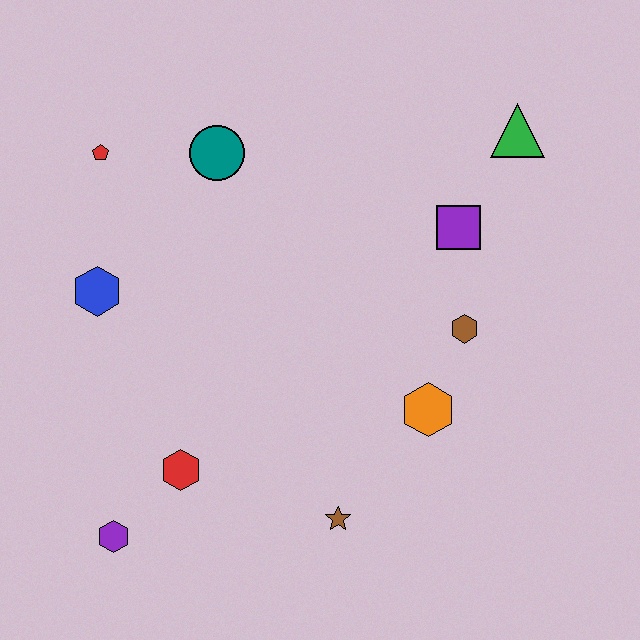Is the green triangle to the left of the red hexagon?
No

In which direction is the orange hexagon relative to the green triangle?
The orange hexagon is below the green triangle.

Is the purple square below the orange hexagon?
No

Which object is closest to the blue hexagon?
The red pentagon is closest to the blue hexagon.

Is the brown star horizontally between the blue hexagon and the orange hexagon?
Yes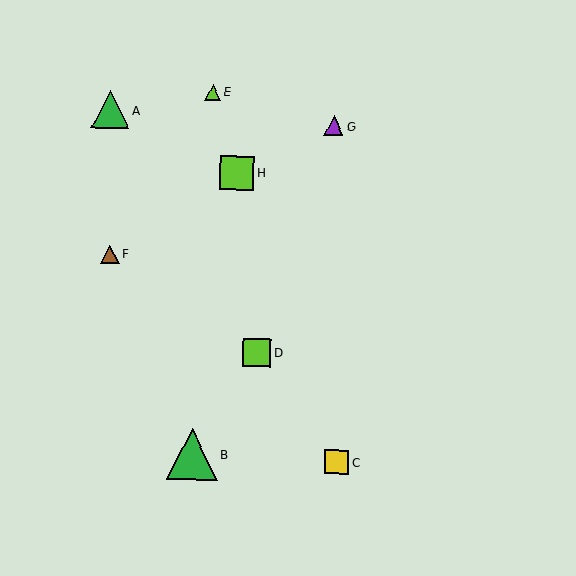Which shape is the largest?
The green triangle (labeled B) is the largest.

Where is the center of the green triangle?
The center of the green triangle is at (192, 454).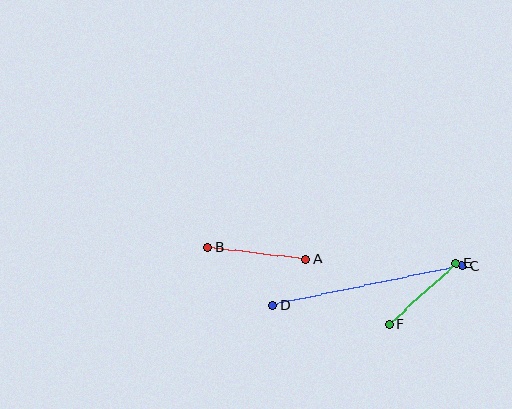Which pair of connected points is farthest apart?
Points C and D are farthest apart.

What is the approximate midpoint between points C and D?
The midpoint is at approximately (368, 286) pixels.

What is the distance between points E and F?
The distance is approximately 91 pixels.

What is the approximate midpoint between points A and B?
The midpoint is at approximately (257, 253) pixels.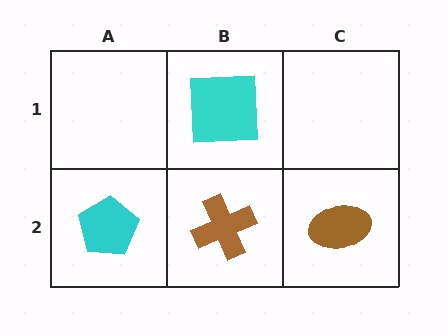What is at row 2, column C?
A brown ellipse.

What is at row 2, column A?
A cyan pentagon.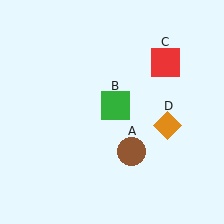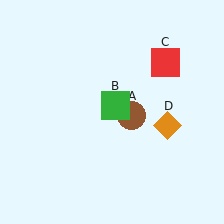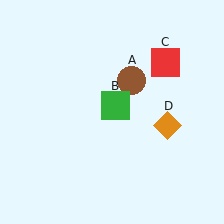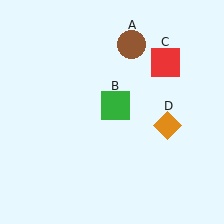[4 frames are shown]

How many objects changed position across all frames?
1 object changed position: brown circle (object A).